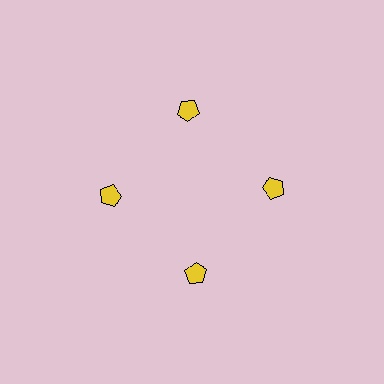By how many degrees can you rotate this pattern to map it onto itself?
The pattern maps onto itself every 90 degrees of rotation.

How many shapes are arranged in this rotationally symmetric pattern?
There are 4 shapes, arranged in 4 groups of 1.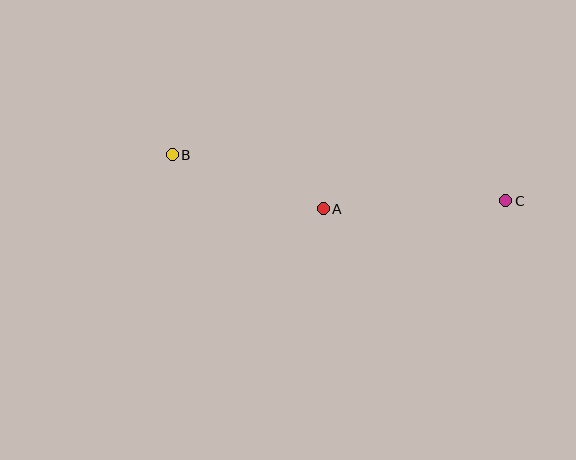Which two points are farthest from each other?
Points B and C are farthest from each other.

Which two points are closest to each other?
Points A and B are closest to each other.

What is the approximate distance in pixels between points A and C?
The distance between A and C is approximately 182 pixels.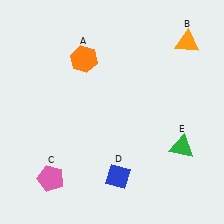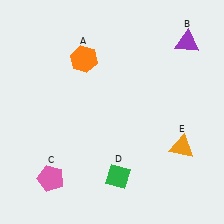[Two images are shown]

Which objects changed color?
B changed from orange to purple. D changed from blue to green. E changed from green to orange.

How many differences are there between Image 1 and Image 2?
There are 3 differences between the two images.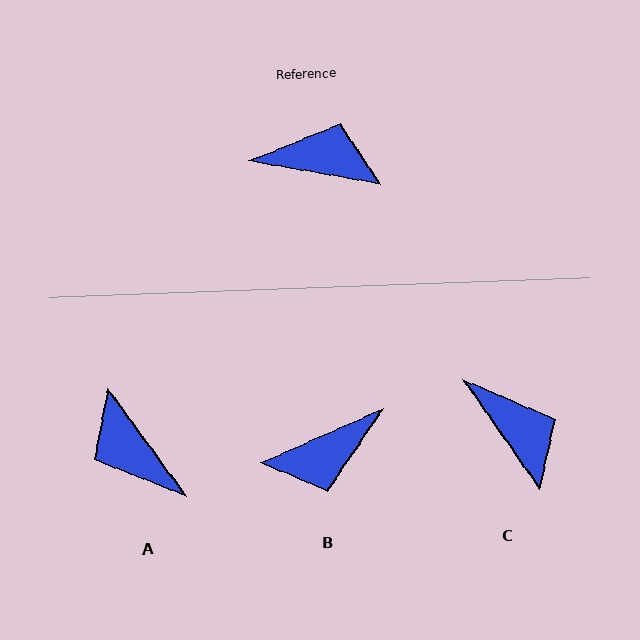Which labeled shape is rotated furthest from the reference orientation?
B, about 146 degrees away.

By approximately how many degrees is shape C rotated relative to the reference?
Approximately 46 degrees clockwise.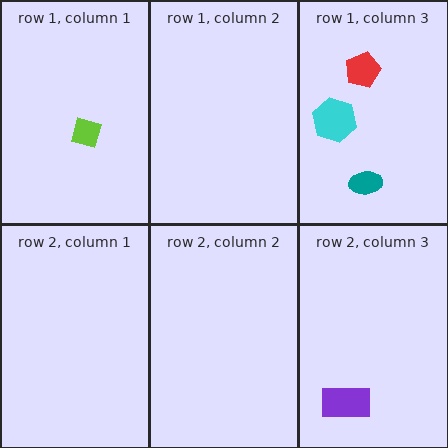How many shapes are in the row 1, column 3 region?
3.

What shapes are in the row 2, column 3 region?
The purple rectangle.